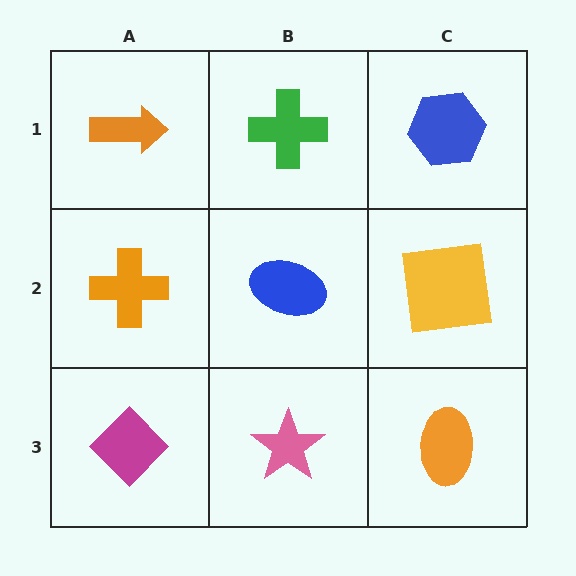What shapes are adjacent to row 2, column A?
An orange arrow (row 1, column A), a magenta diamond (row 3, column A), a blue ellipse (row 2, column B).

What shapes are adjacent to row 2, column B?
A green cross (row 1, column B), a pink star (row 3, column B), an orange cross (row 2, column A), a yellow square (row 2, column C).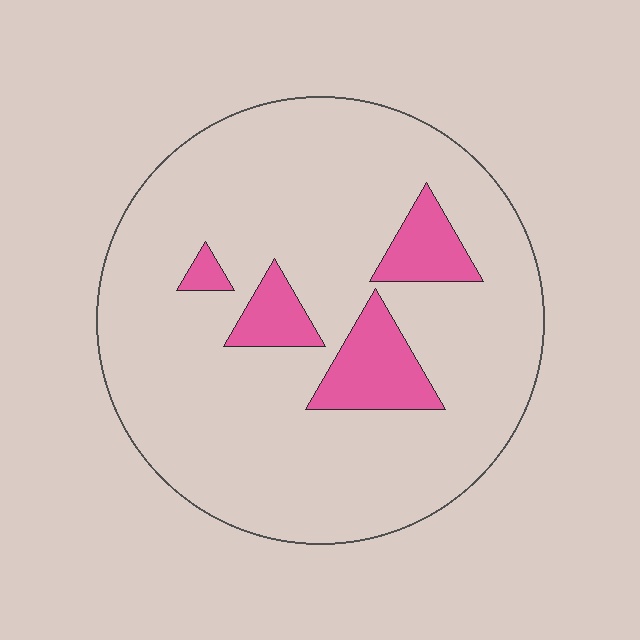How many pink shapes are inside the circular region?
4.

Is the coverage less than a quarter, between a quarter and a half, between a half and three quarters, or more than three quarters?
Less than a quarter.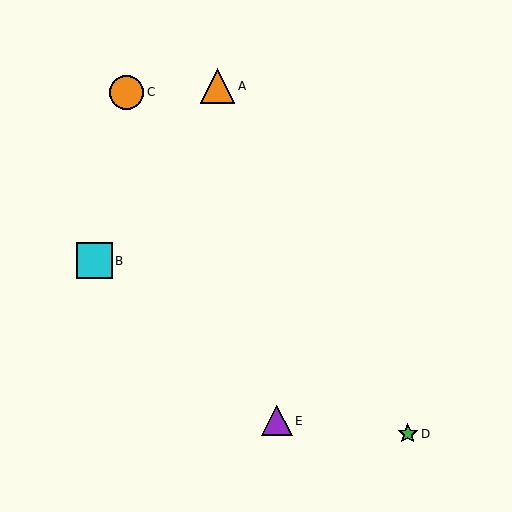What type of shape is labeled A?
Shape A is an orange triangle.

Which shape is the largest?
The cyan square (labeled B) is the largest.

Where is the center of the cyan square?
The center of the cyan square is at (95, 261).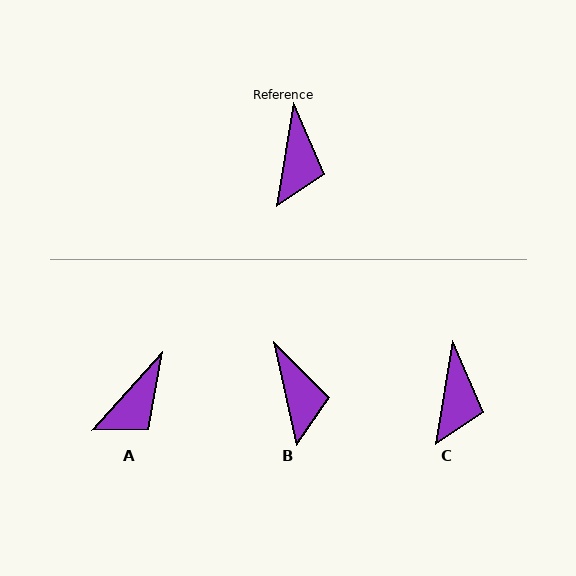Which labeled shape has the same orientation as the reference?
C.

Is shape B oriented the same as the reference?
No, it is off by about 22 degrees.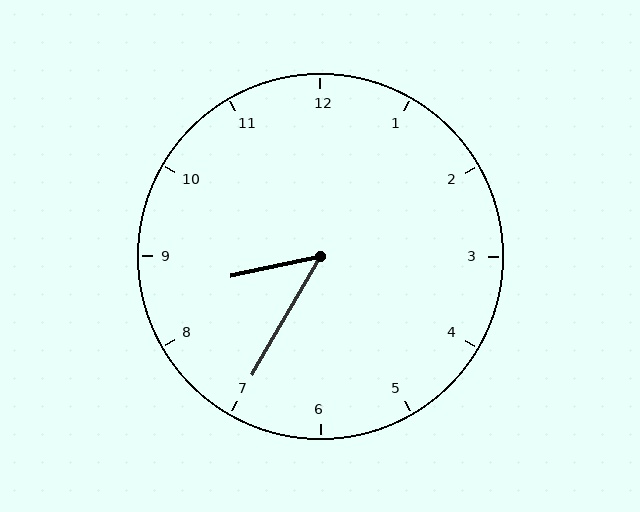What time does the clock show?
8:35.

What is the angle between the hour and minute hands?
Approximately 48 degrees.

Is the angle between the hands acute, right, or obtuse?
It is acute.